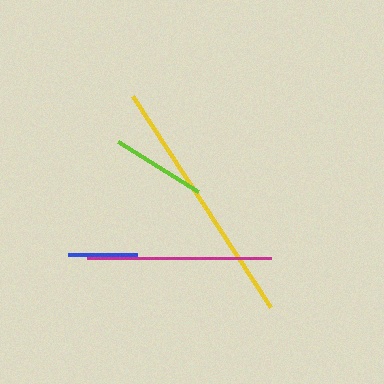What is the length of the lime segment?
The lime segment is approximately 94 pixels long.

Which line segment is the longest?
The yellow line is the longest at approximately 252 pixels.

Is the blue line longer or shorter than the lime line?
The lime line is longer than the blue line.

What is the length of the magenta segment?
The magenta segment is approximately 184 pixels long.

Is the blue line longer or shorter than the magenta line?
The magenta line is longer than the blue line.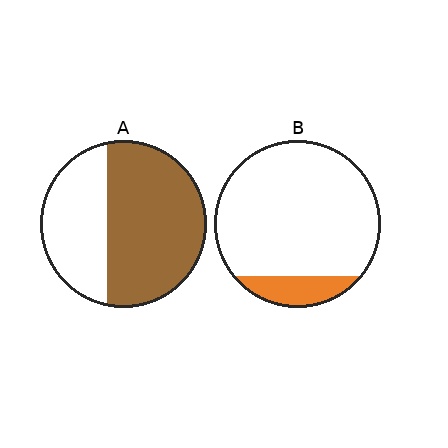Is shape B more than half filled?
No.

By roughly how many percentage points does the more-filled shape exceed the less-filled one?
By roughly 50 percentage points (A over B).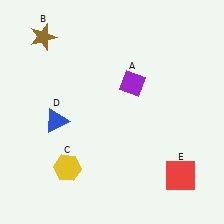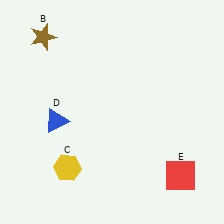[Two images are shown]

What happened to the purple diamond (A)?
The purple diamond (A) was removed in Image 2. It was in the top-right area of Image 1.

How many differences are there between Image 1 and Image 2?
There is 1 difference between the two images.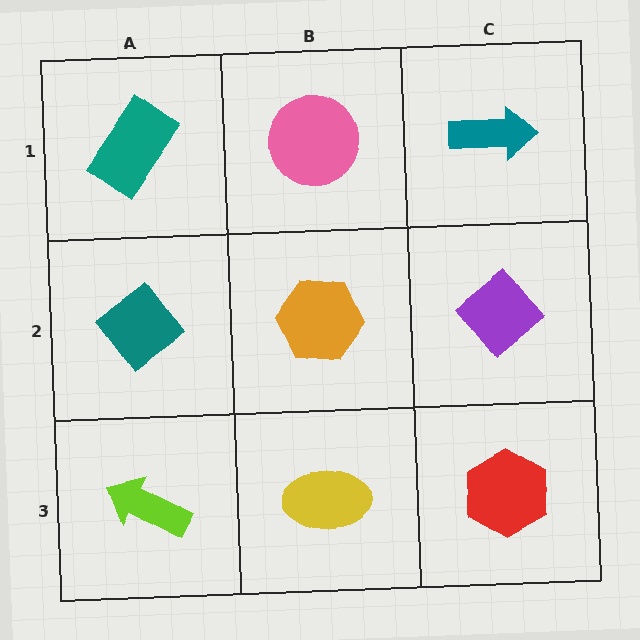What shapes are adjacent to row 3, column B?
An orange hexagon (row 2, column B), a lime arrow (row 3, column A), a red hexagon (row 3, column C).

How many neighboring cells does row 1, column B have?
3.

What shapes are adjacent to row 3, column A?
A teal diamond (row 2, column A), a yellow ellipse (row 3, column B).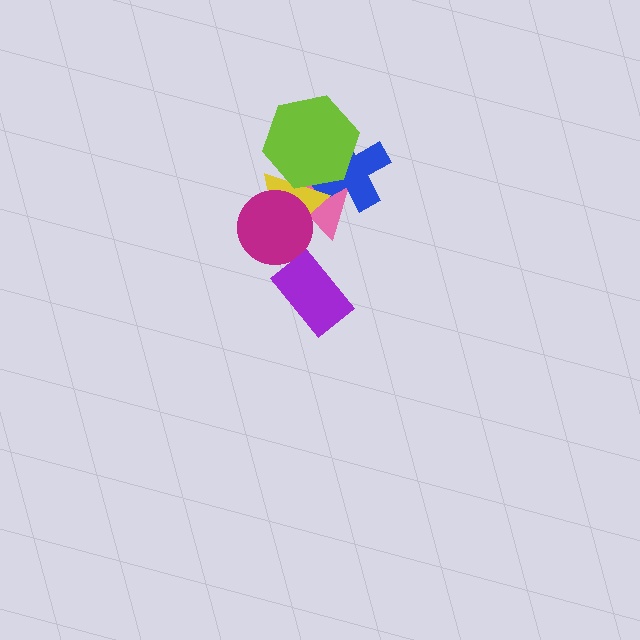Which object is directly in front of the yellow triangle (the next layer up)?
The magenta circle is directly in front of the yellow triangle.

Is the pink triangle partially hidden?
Yes, it is partially covered by another shape.